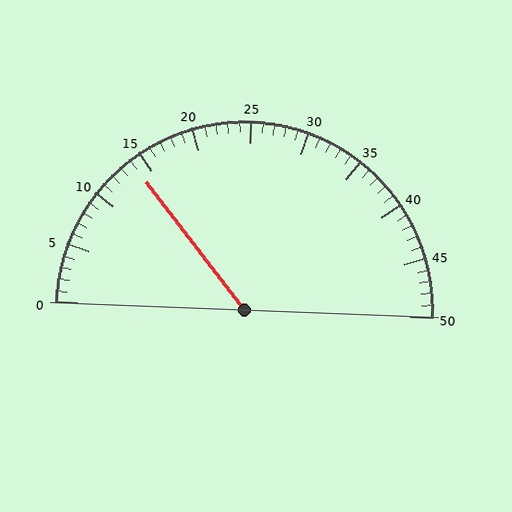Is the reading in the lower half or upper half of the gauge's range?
The reading is in the lower half of the range (0 to 50).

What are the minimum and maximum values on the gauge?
The gauge ranges from 0 to 50.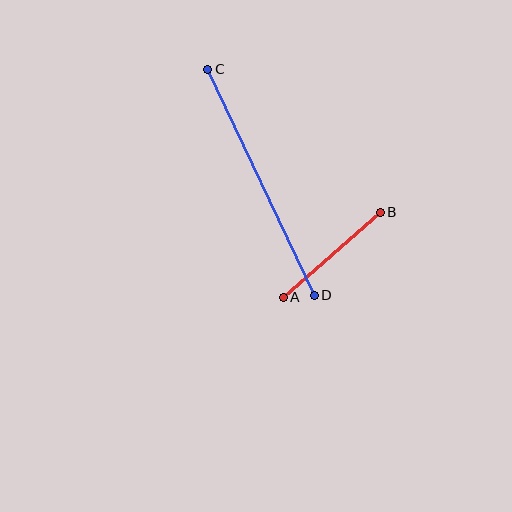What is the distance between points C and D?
The distance is approximately 250 pixels.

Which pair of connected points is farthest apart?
Points C and D are farthest apart.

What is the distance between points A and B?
The distance is approximately 129 pixels.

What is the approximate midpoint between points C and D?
The midpoint is at approximately (261, 182) pixels.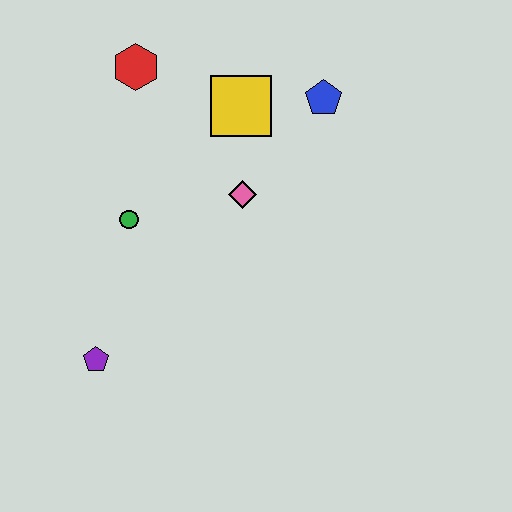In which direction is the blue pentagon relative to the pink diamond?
The blue pentagon is above the pink diamond.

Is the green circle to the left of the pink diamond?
Yes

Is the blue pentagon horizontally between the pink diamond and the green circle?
No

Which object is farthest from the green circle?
The blue pentagon is farthest from the green circle.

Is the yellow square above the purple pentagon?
Yes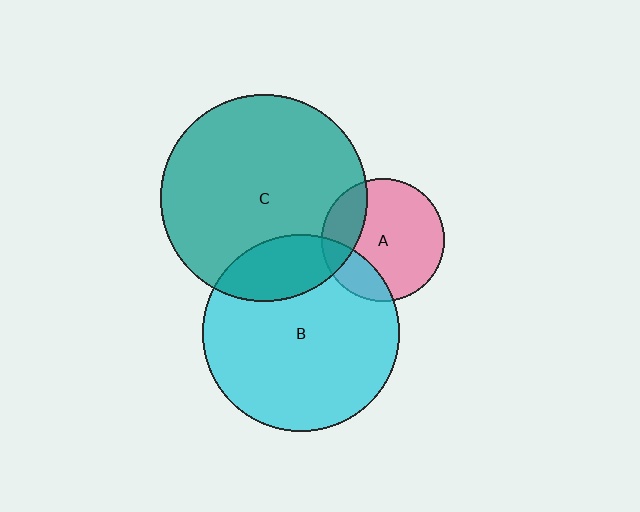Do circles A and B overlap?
Yes.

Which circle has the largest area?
Circle C (teal).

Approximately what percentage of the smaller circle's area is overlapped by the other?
Approximately 20%.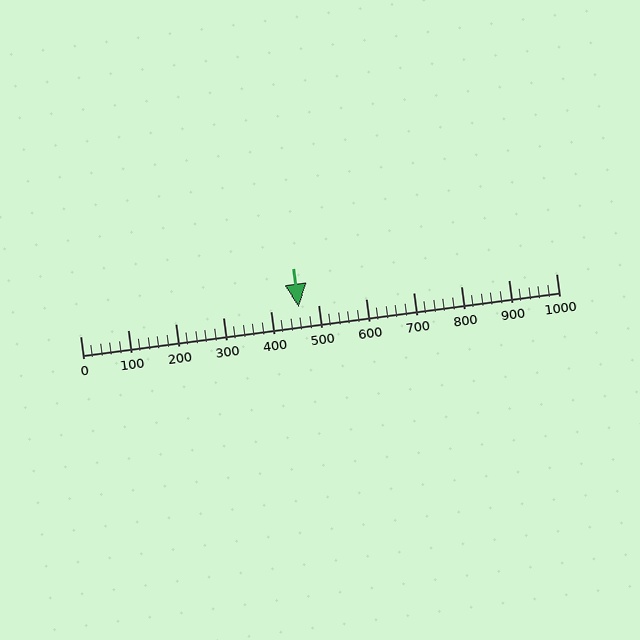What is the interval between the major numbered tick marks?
The major tick marks are spaced 100 units apart.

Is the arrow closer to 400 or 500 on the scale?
The arrow is closer to 500.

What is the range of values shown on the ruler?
The ruler shows values from 0 to 1000.